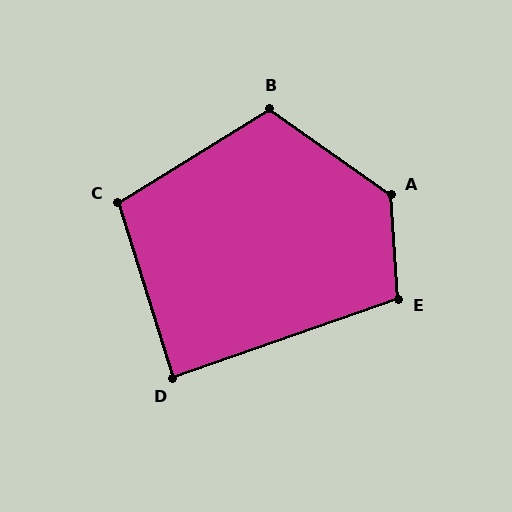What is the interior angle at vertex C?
Approximately 104 degrees (obtuse).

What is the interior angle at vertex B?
Approximately 113 degrees (obtuse).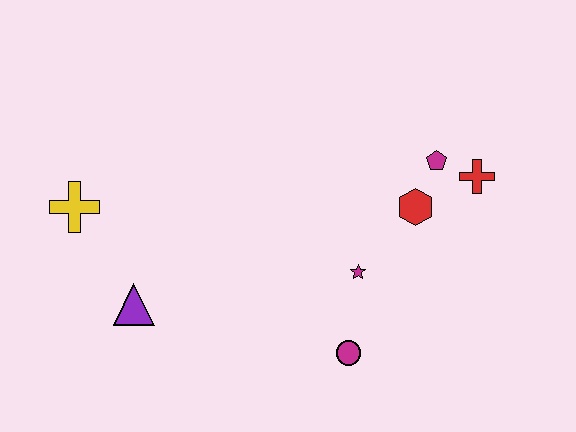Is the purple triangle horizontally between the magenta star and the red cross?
No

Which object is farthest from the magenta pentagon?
The yellow cross is farthest from the magenta pentagon.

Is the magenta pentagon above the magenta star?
Yes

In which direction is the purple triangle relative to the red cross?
The purple triangle is to the left of the red cross.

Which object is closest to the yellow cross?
The purple triangle is closest to the yellow cross.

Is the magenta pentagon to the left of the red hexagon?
No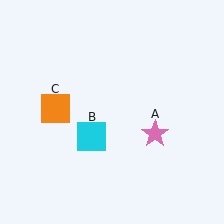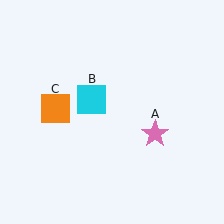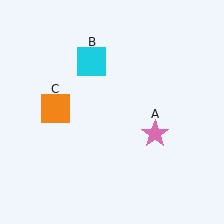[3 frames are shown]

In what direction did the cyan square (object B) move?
The cyan square (object B) moved up.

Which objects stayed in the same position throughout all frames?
Pink star (object A) and orange square (object C) remained stationary.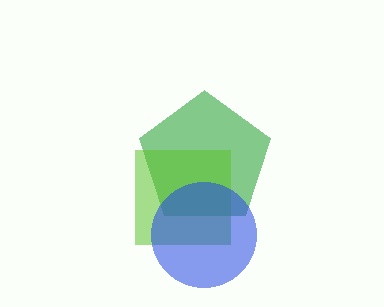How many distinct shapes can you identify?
There are 3 distinct shapes: a green pentagon, a lime square, a blue circle.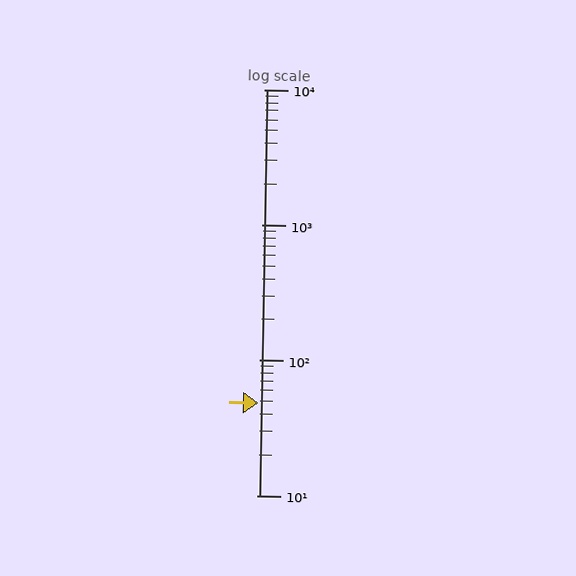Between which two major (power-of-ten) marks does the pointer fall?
The pointer is between 10 and 100.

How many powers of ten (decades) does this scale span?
The scale spans 3 decades, from 10 to 10000.